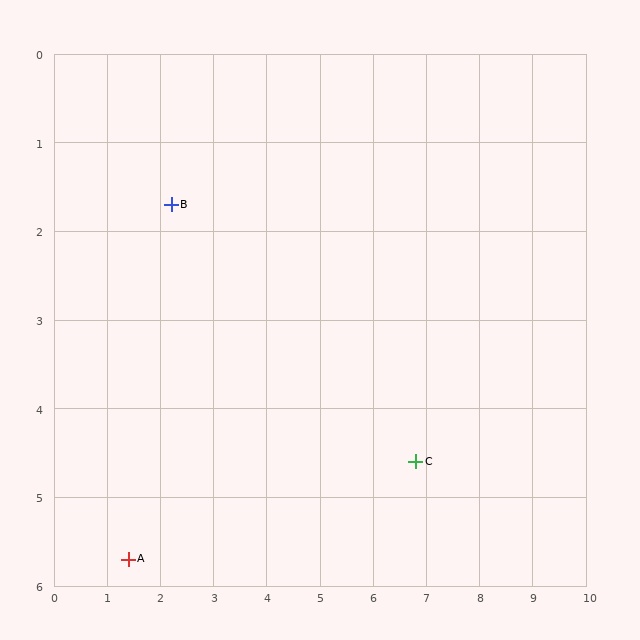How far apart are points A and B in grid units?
Points A and B are about 4.1 grid units apart.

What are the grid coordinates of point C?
Point C is at approximately (6.8, 4.6).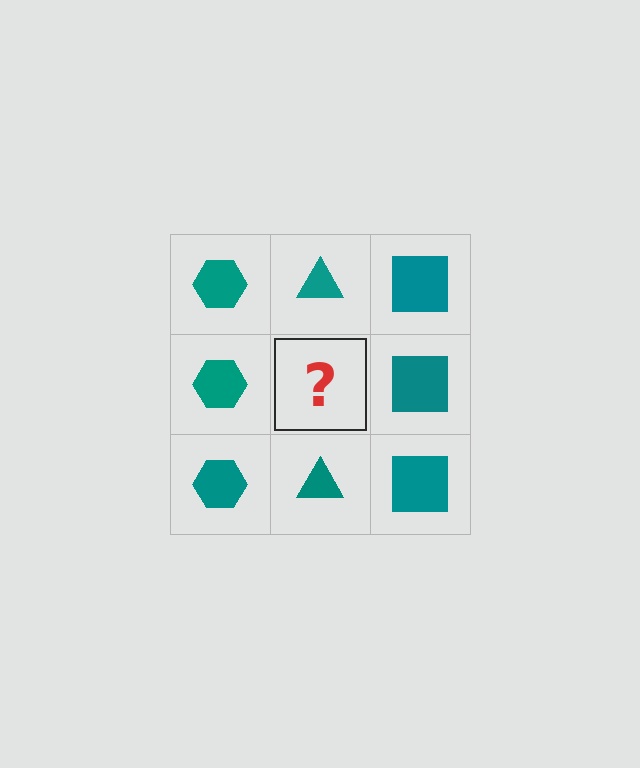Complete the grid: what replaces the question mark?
The question mark should be replaced with a teal triangle.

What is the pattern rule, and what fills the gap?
The rule is that each column has a consistent shape. The gap should be filled with a teal triangle.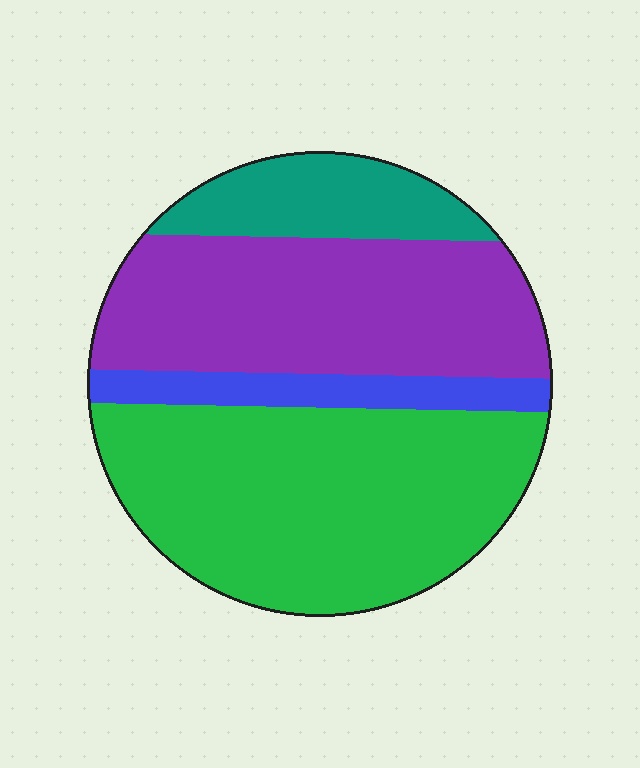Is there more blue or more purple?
Purple.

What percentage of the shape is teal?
Teal takes up about one eighth (1/8) of the shape.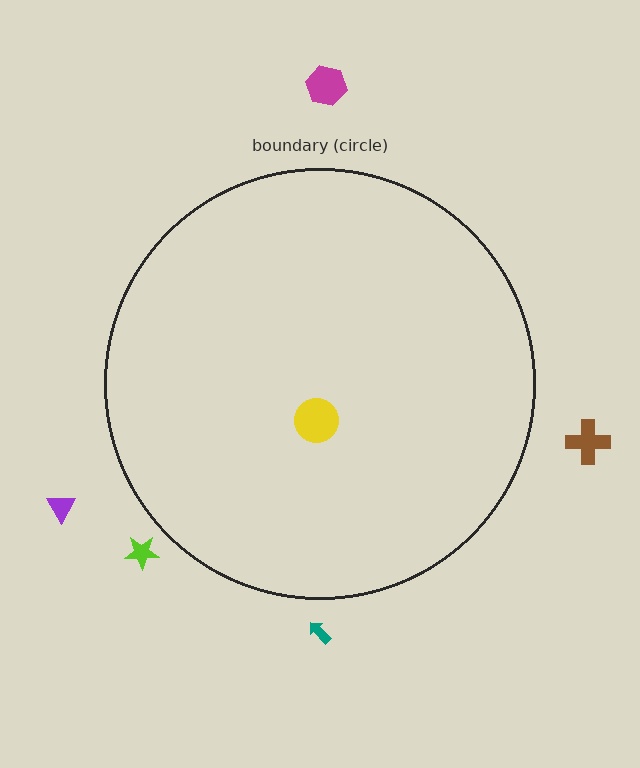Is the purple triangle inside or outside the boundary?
Outside.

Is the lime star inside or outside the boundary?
Outside.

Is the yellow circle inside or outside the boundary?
Inside.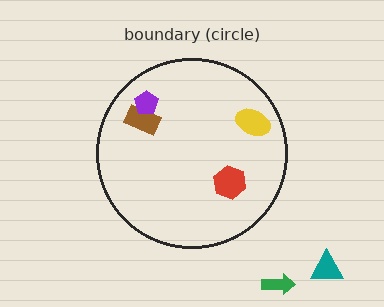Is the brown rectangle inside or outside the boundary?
Inside.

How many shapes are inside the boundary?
4 inside, 2 outside.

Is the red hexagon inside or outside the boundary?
Inside.